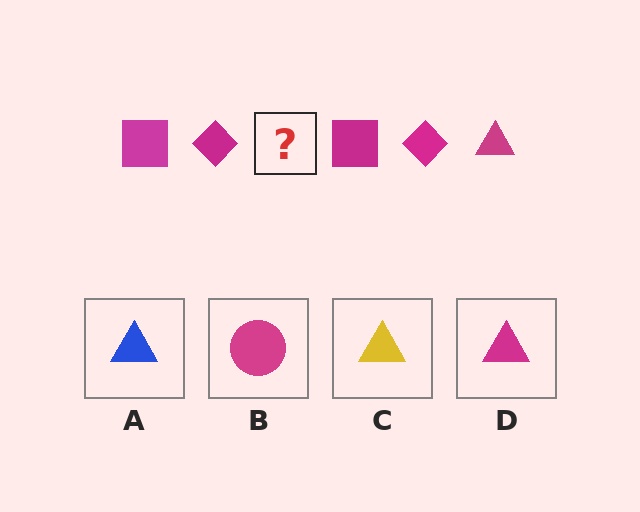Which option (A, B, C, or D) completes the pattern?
D.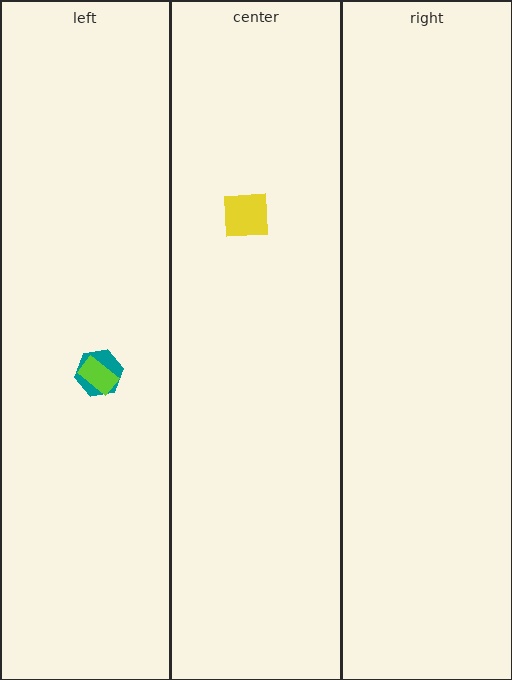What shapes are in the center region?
The yellow square.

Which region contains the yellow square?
The center region.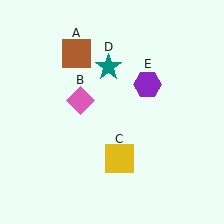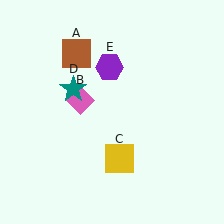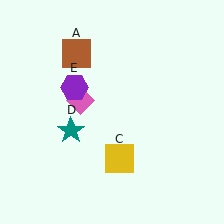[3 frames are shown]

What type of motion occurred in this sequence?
The teal star (object D), purple hexagon (object E) rotated counterclockwise around the center of the scene.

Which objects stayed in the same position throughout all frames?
Brown square (object A) and pink diamond (object B) and yellow square (object C) remained stationary.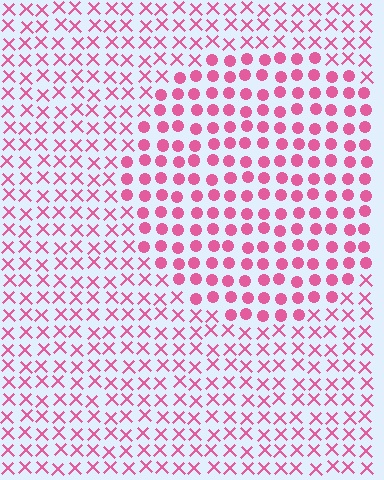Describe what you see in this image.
The image is filled with small pink elements arranged in a uniform grid. A circle-shaped region contains circles, while the surrounding area contains X marks. The boundary is defined purely by the change in element shape.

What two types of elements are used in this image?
The image uses circles inside the circle region and X marks outside it.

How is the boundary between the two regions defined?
The boundary is defined by a change in element shape: circles inside vs. X marks outside. All elements share the same color and spacing.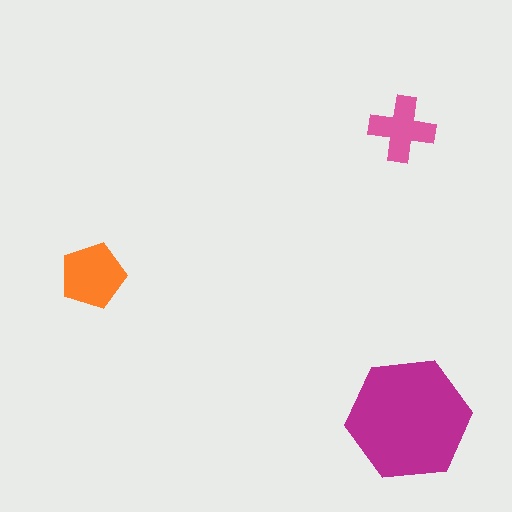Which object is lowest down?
The magenta hexagon is bottommost.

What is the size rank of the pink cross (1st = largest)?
3rd.